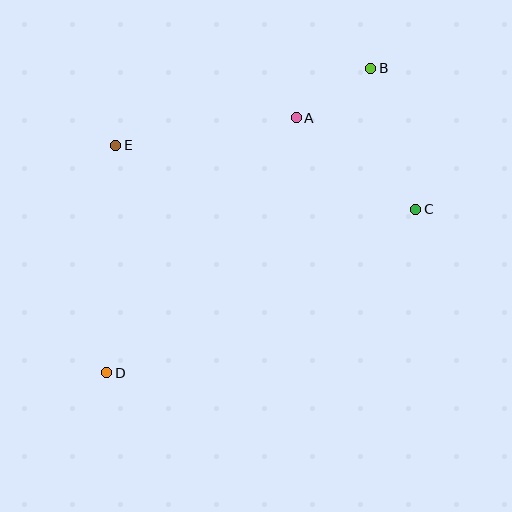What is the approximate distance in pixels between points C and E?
The distance between C and E is approximately 307 pixels.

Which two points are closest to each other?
Points A and B are closest to each other.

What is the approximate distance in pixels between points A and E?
The distance between A and E is approximately 183 pixels.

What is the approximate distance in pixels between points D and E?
The distance between D and E is approximately 228 pixels.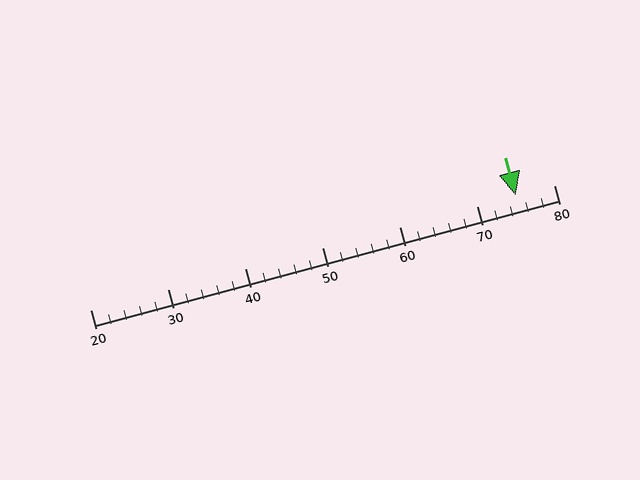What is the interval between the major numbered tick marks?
The major tick marks are spaced 10 units apart.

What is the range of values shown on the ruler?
The ruler shows values from 20 to 80.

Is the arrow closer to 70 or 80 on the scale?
The arrow is closer to 80.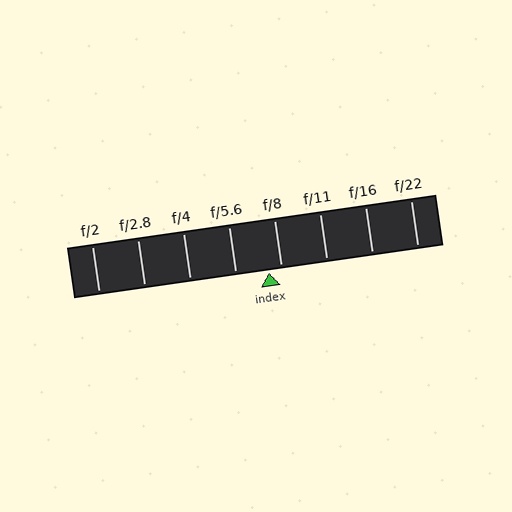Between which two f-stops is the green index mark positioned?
The index mark is between f/5.6 and f/8.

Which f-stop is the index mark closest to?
The index mark is closest to f/8.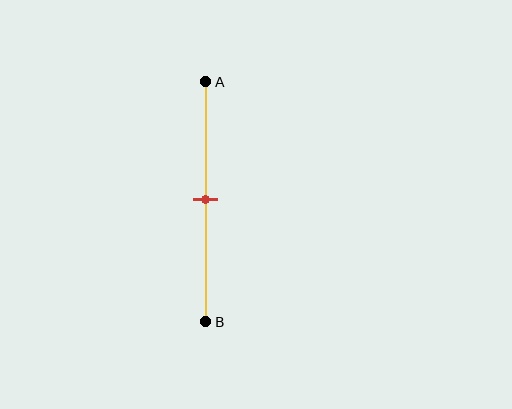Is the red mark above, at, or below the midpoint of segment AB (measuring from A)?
The red mark is approximately at the midpoint of segment AB.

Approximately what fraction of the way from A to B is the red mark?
The red mark is approximately 50% of the way from A to B.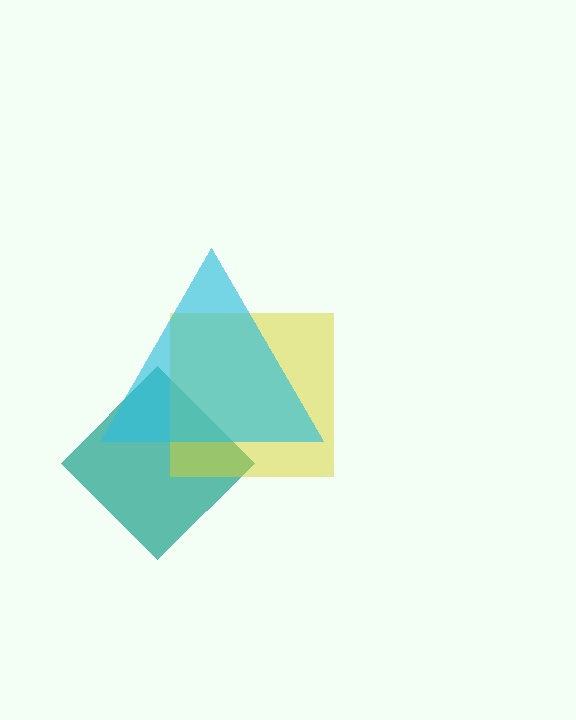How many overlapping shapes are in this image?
There are 3 overlapping shapes in the image.